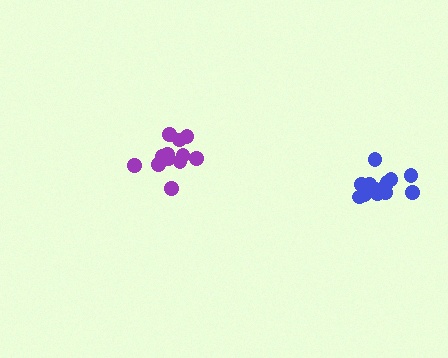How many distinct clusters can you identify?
There are 2 distinct clusters.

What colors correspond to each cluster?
The clusters are colored: blue, purple.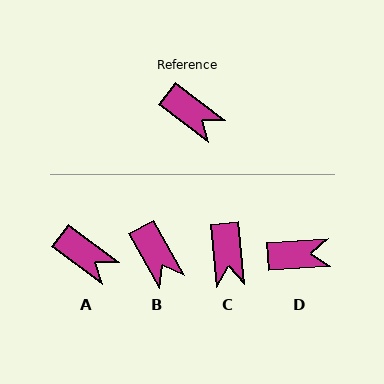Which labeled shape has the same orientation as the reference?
A.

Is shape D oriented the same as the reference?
No, it is off by about 41 degrees.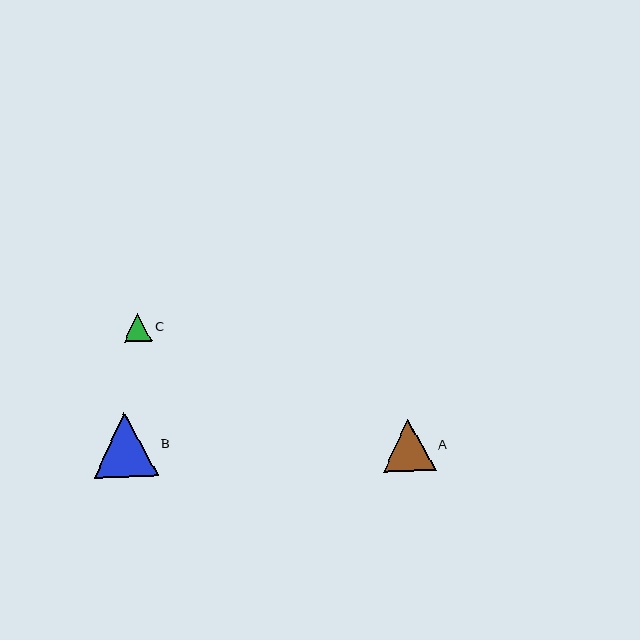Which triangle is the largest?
Triangle B is the largest with a size of approximately 65 pixels.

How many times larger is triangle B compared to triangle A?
Triangle B is approximately 1.2 times the size of triangle A.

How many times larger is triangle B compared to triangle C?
Triangle B is approximately 2.3 times the size of triangle C.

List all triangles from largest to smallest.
From largest to smallest: B, A, C.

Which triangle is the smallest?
Triangle C is the smallest with a size of approximately 28 pixels.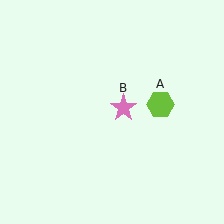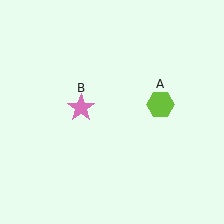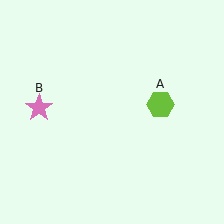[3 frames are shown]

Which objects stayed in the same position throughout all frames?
Lime hexagon (object A) remained stationary.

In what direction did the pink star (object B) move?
The pink star (object B) moved left.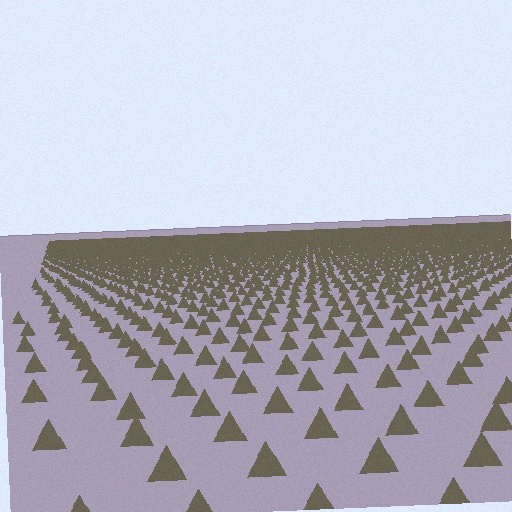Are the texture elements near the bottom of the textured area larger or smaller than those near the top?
Larger. Near the bottom, elements are closer to the viewer and appear at a bigger on-screen size.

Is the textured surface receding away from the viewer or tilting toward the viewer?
The surface is receding away from the viewer. Texture elements get smaller and denser toward the top.